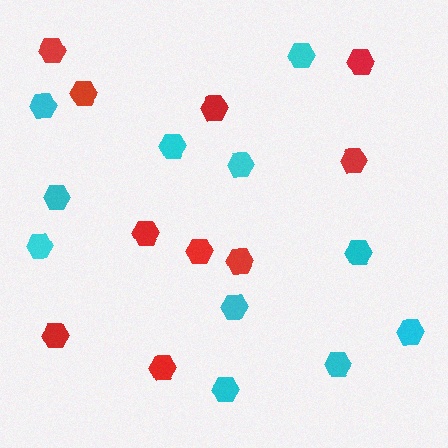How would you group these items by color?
There are 2 groups: one group of red hexagons (10) and one group of cyan hexagons (11).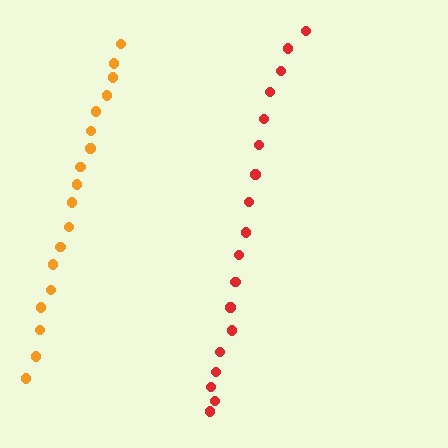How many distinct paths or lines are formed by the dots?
There are 2 distinct paths.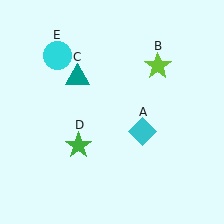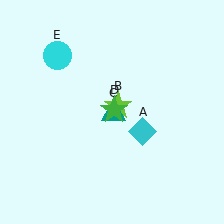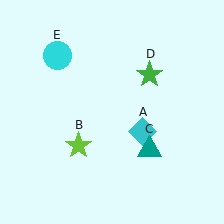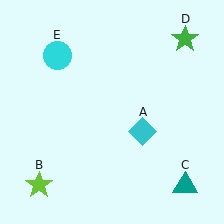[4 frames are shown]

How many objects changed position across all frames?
3 objects changed position: lime star (object B), teal triangle (object C), green star (object D).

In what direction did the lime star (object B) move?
The lime star (object B) moved down and to the left.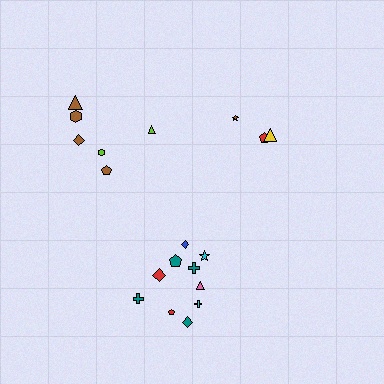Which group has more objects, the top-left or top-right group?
The top-left group.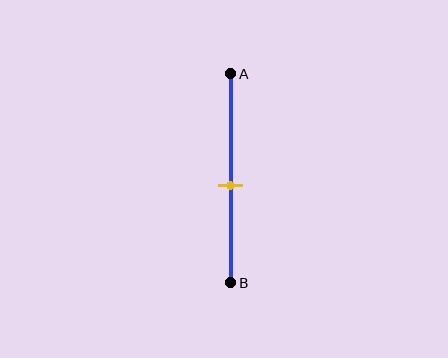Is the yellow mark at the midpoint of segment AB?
No, the mark is at about 55% from A, not at the 50% midpoint.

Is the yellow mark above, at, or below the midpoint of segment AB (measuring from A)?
The yellow mark is below the midpoint of segment AB.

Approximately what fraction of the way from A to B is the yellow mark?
The yellow mark is approximately 55% of the way from A to B.